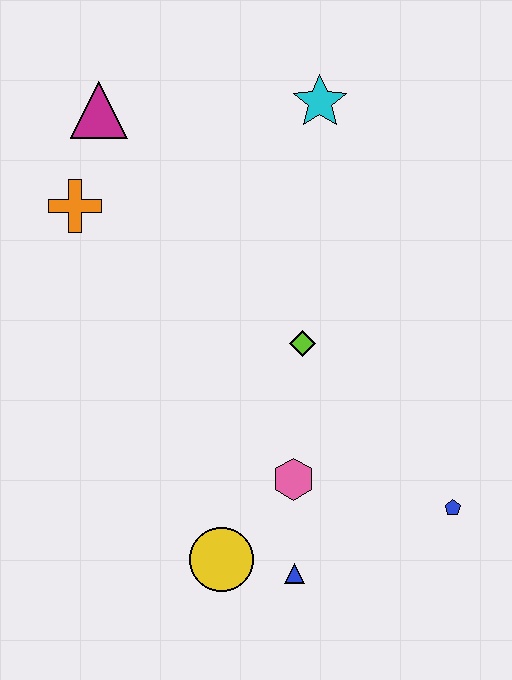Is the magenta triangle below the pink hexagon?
No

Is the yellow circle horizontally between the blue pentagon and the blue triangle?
No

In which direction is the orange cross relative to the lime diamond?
The orange cross is to the left of the lime diamond.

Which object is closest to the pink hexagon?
The blue triangle is closest to the pink hexagon.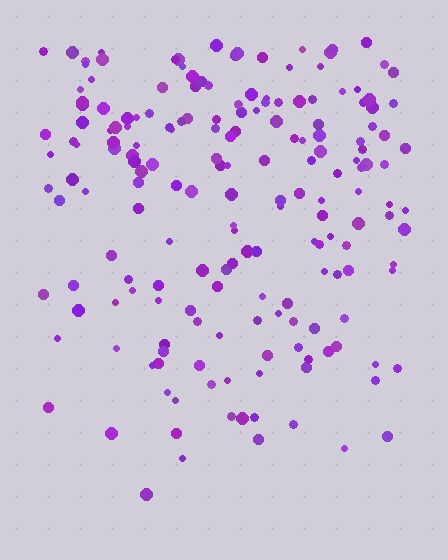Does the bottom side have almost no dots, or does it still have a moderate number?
Still a moderate number, just noticeably fewer than the top.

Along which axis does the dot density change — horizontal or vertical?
Vertical.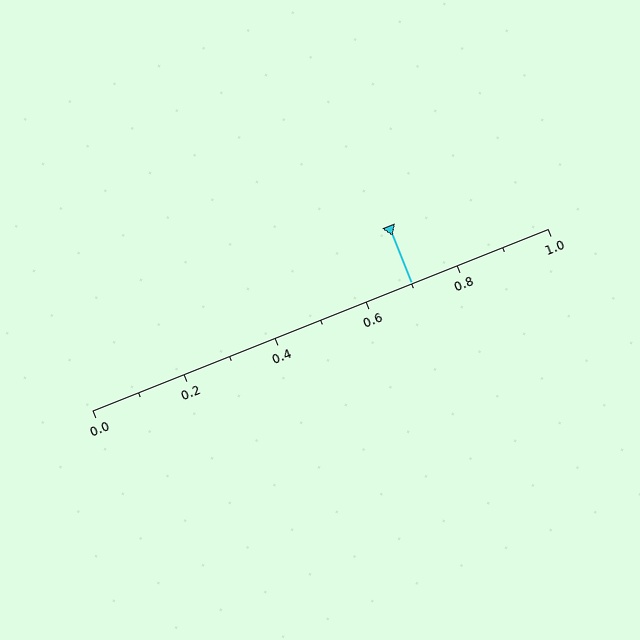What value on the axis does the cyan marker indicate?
The marker indicates approximately 0.7.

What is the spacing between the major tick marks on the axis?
The major ticks are spaced 0.2 apart.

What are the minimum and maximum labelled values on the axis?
The axis runs from 0.0 to 1.0.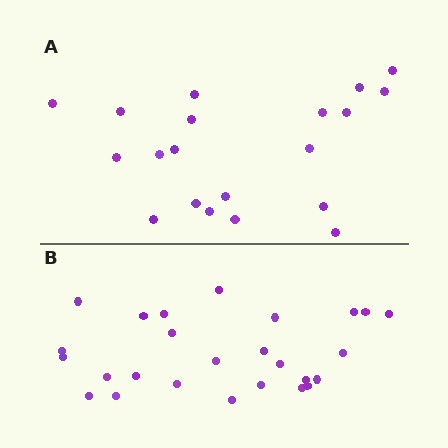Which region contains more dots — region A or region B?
Region B (the bottom region) has more dots.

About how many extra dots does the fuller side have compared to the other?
Region B has about 6 more dots than region A.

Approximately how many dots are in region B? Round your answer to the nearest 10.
About 30 dots. (The exact count is 26, which rounds to 30.)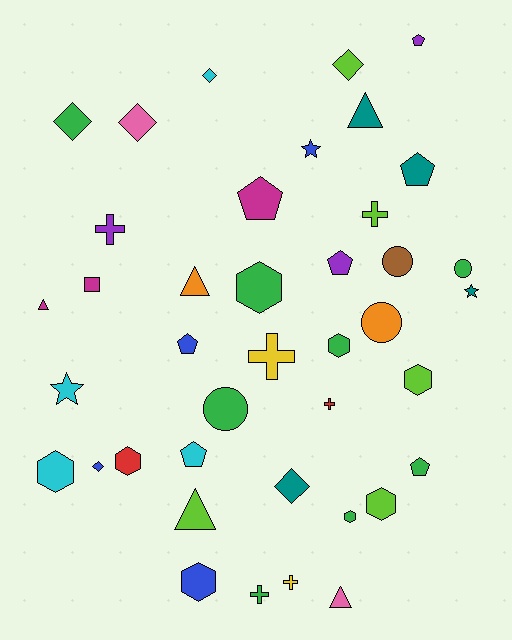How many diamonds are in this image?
There are 6 diamonds.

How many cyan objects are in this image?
There are 4 cyan objects.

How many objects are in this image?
There are 40 objects.